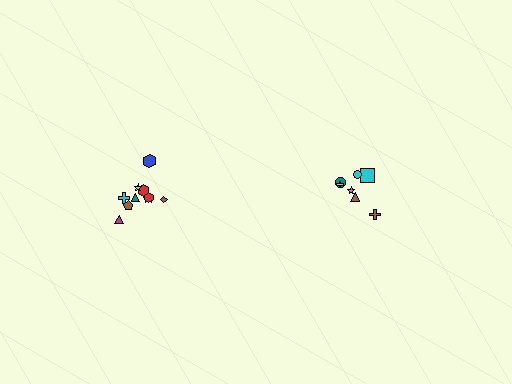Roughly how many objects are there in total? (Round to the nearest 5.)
Roughly 15 objects in total.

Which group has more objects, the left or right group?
The left group.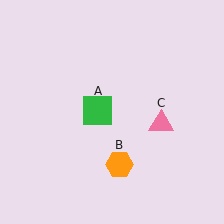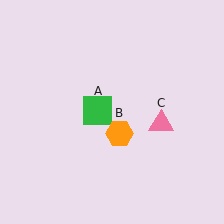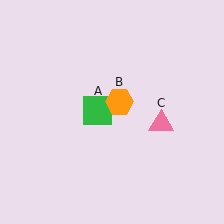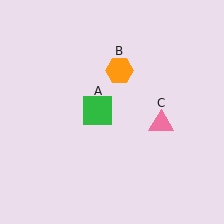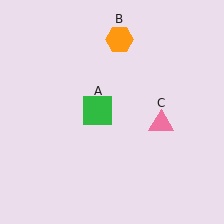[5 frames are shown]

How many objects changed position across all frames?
1 object changed position: orange hexagon (object B).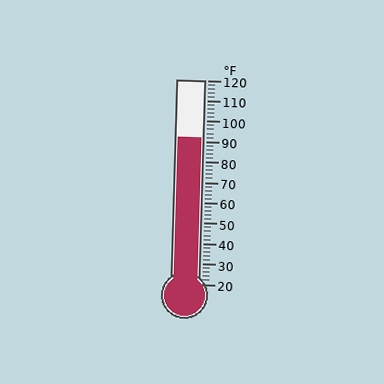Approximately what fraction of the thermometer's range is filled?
The thermometer is filled to approximately 70% of its range.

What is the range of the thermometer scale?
The thermometer scale ranges from 20°F to 120°F.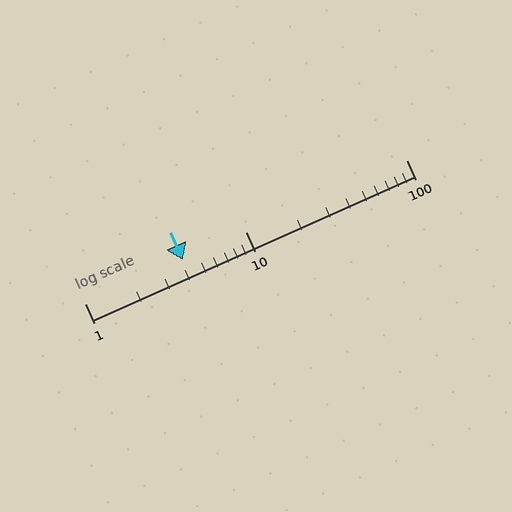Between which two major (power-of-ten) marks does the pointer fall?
The pointer is between 1 and 10.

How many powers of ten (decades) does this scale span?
The scale spans 2 decades, from 1 to 100.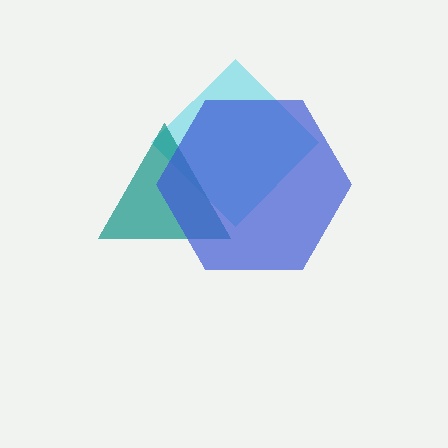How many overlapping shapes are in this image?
There are 3 overlapping shapes in the image.